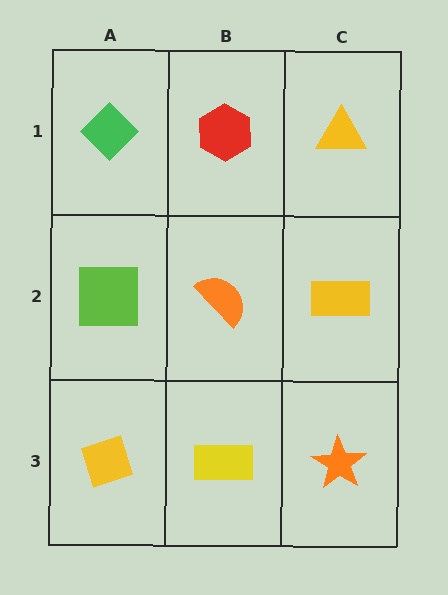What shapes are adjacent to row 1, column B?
An orange semicircle (row 2, column B), a green diamond (row 1, column A), a yellow triangle (row 1, column C).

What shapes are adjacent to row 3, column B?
An orange semicircle (row 2, column B), a yellow diamond (row 3, column A), an orange star (row 3, column C).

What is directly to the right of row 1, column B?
A yellow triangle.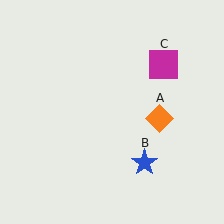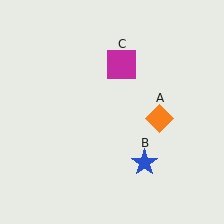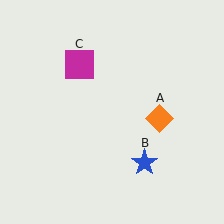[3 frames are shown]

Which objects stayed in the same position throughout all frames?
Orange diamond (object A) and blue star (object B) remained stationary.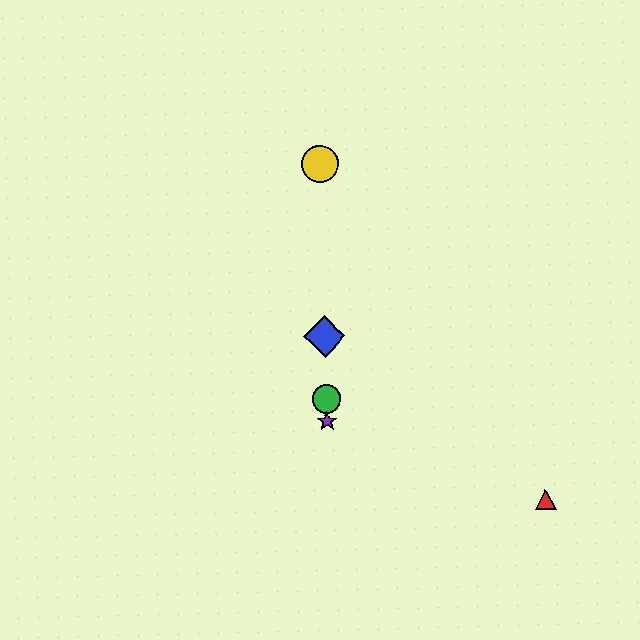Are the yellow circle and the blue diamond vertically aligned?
Yes, both are at x≈320.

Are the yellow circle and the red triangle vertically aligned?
No, the yellow circle is at x≈320 and the red triangle is at x≈546.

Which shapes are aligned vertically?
The blue diamond, the green circle, the yellow circle, the purple star are aligned vertically.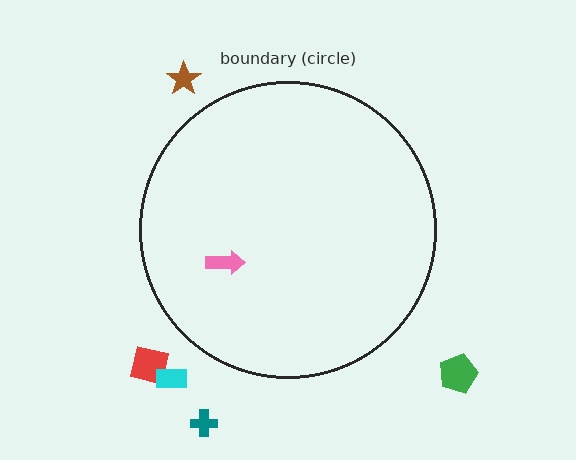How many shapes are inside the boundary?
1 inside, 5 outside.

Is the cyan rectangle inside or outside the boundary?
Outside.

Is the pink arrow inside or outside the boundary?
Inside.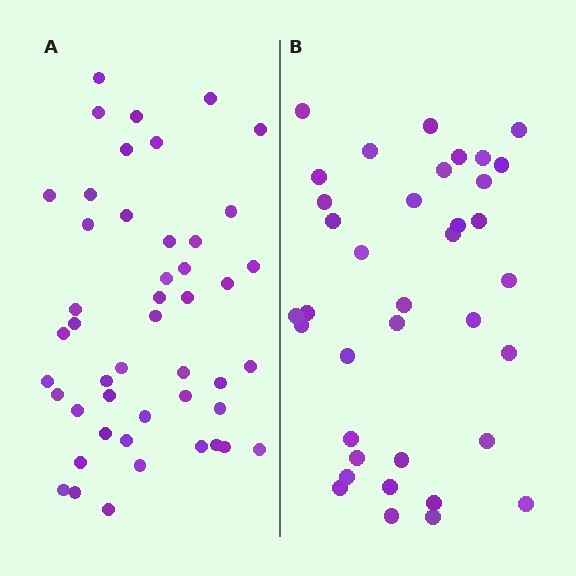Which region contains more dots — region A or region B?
Region A (the left region) has more dots.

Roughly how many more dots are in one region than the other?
Region A has roughly 10 or so more dots than region B.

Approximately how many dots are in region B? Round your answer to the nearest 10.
About 40 dots. (The exact count is 37, which rounds to 40.)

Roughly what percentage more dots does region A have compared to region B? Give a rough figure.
About 25% more.